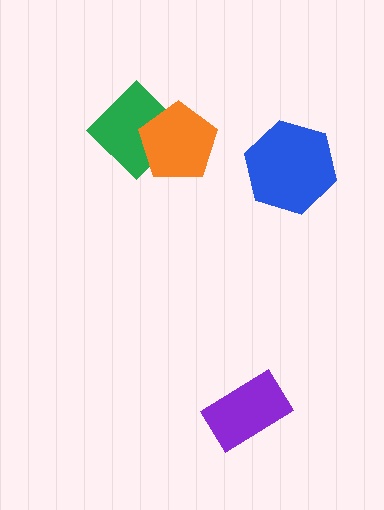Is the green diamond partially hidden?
Yes, it is partially covered by another shape.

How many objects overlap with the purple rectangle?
0 objects overlap with the purple rectangle.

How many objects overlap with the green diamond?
1 object overlaps with the green diamond.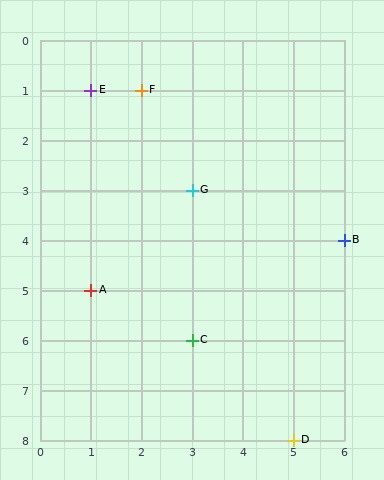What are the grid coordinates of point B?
Point B is at grid coordinates (6, 4).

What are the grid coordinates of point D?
Point D is at grid coordinates (5, 8).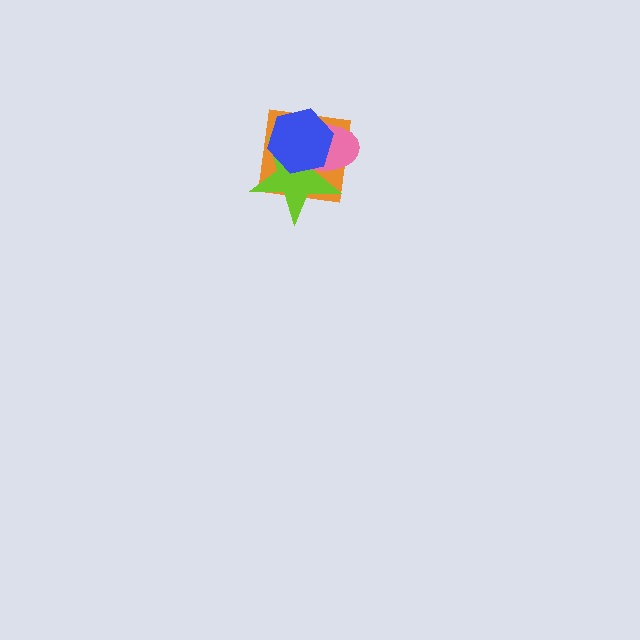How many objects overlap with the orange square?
3 objects overlap with the orange square.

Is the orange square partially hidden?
Yes, it is partially covered by another shape.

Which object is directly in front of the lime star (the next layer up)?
The pink ellipse is directly in front of the lime star.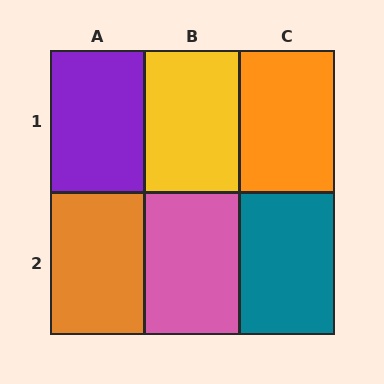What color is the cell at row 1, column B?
Yellow.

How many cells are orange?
2 cells are orange.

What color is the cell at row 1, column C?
Orange.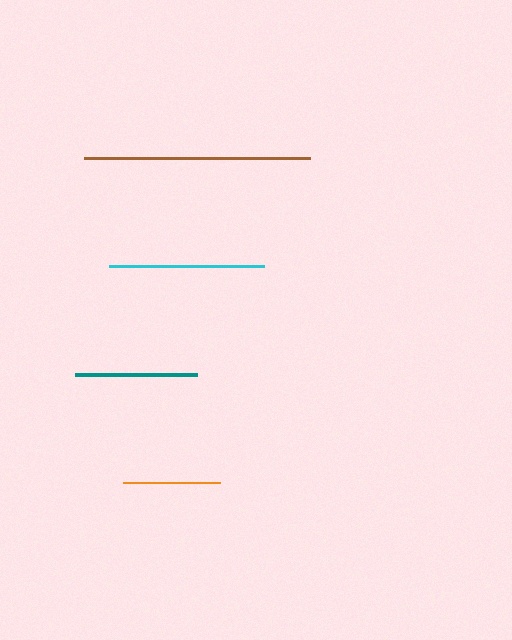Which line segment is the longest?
The brown line is the longest at approximately 226 pixels.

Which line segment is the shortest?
The orange line is the shortest at approximately 97 pixels.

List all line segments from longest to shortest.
From longest to shortest: brown, cyan, teal, orange.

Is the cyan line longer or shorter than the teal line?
The cyan line is longer than the teal line.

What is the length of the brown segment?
The brown segment is approximately 226 pixels long.